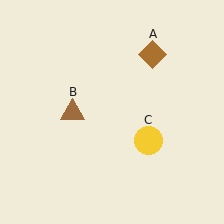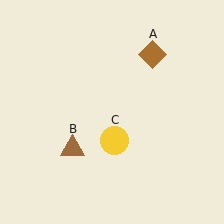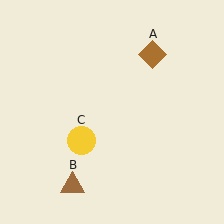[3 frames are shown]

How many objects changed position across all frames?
2 objects changed position: brown triangle (object B), yellow circle (object C).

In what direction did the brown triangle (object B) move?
The brown triangle (object B) moved down.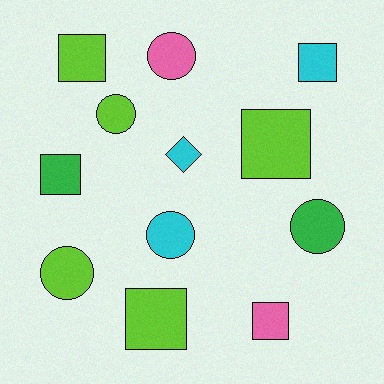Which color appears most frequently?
Lime, with 5 objects.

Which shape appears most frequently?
Square, with 6 objects.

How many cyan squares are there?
There is 1 cyan square.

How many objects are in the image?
There are 12 objects.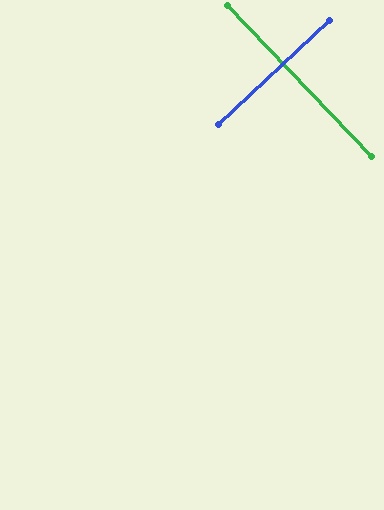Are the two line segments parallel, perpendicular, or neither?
Perpendicular — they meet at approximately 89°.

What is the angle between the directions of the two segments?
Approximately 89 degrees.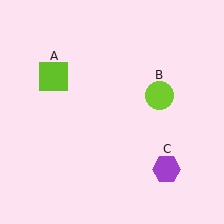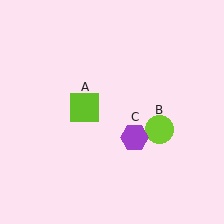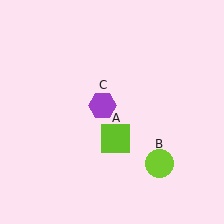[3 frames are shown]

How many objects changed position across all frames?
3 objects changed position: lime square (object A), lime circle (object B), purple hexagon (object C).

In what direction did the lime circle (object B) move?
The lime circle (object B) moved down.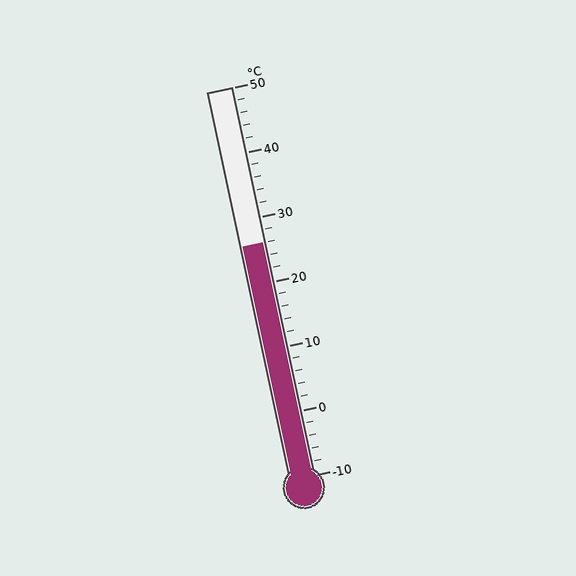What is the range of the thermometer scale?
The thermometer scale ranges from -10°C to 50°C.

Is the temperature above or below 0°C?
The temperature is above 0°C.